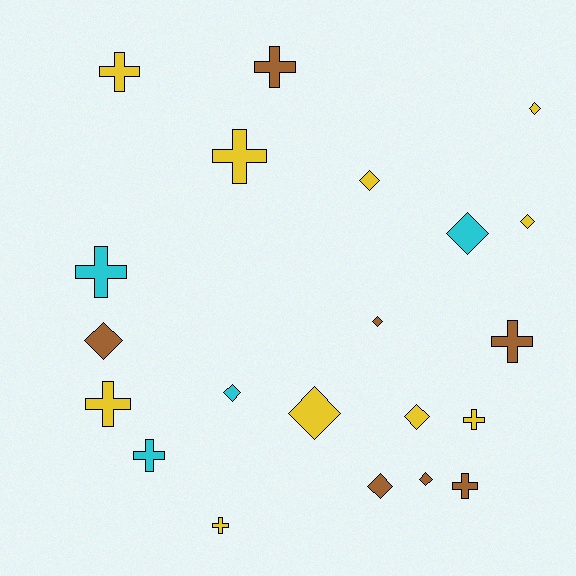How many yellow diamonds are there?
There are 5 yellow diamonds.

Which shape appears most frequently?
Diamond, with 11 objects.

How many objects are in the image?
There are 21 objects.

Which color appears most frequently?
Yellow, with 10 objects.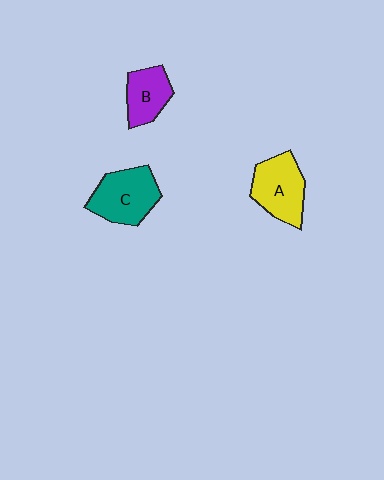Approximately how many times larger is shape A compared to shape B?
Approximately 1.4 times.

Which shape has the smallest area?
Shape B (purple).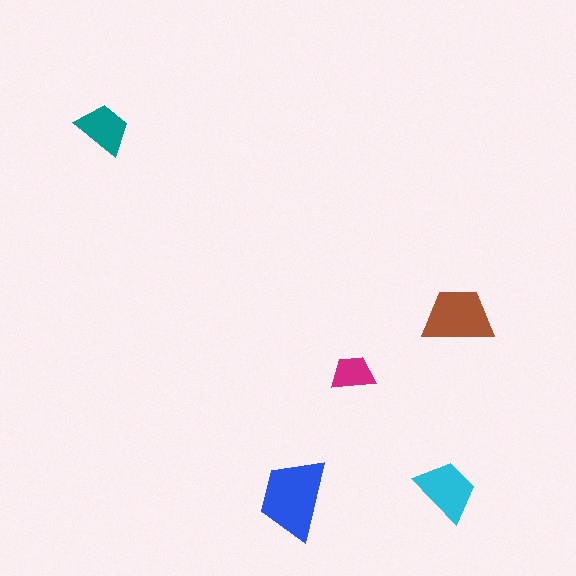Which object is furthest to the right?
The brown trapezoid is rightmost.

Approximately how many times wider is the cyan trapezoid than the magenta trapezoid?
About 1.5 times wider.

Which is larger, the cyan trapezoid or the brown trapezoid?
The brown one.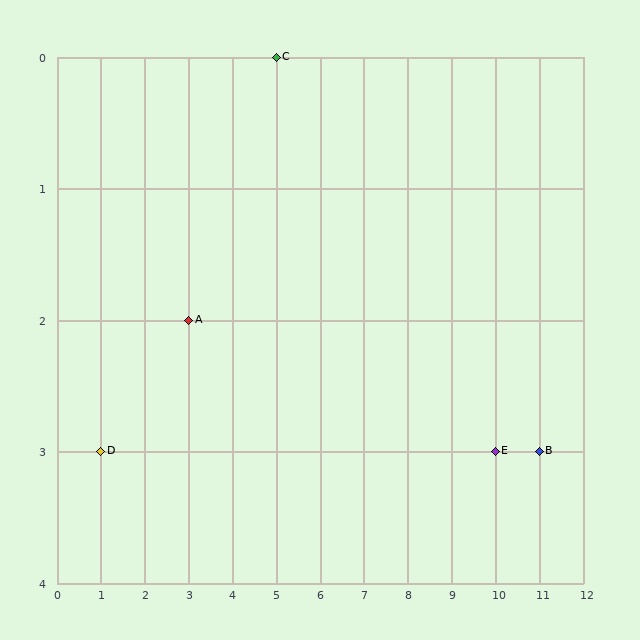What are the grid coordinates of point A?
Point A is at grid coordinates (3, 2).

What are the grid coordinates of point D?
Point D is at grid coordinates (1, 3).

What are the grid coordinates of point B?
Point B is at grid coordinates (11, 3).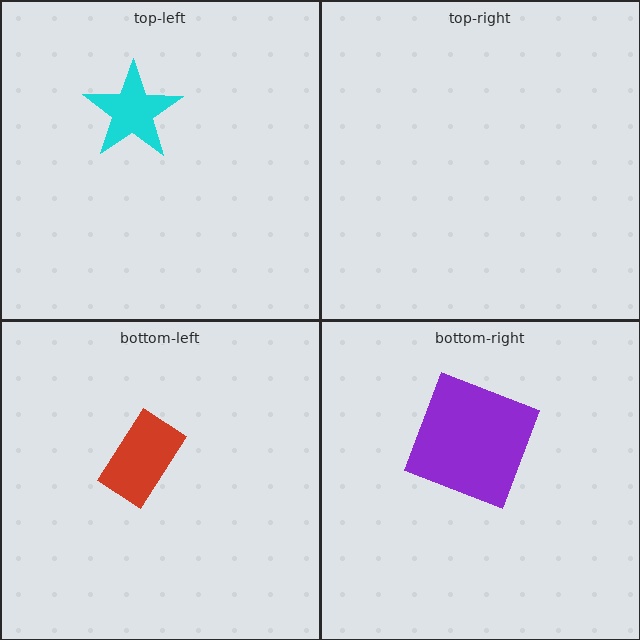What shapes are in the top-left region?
The cyan star.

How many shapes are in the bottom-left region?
1.